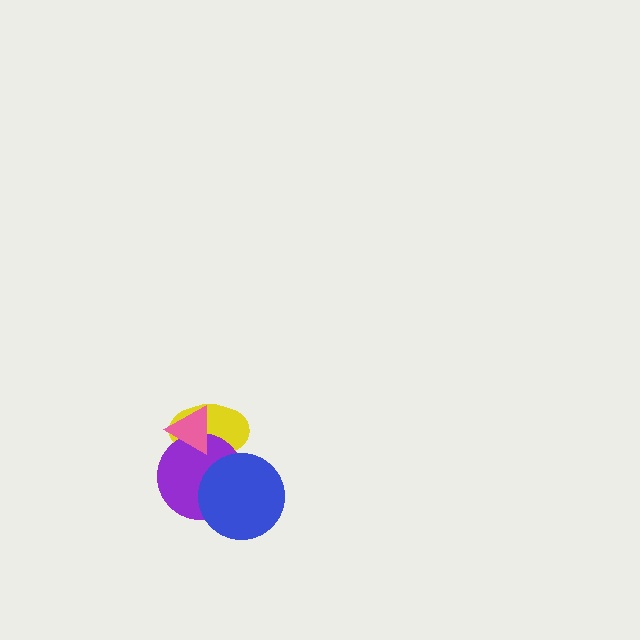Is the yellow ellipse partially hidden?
Yes, it is partially covered by another shape.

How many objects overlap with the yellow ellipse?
3 objects overlap with the yellow ellipse.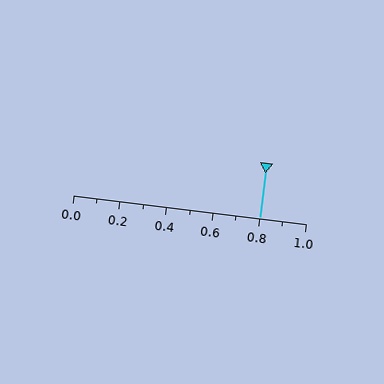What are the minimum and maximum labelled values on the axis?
The axis runs from 0.0 to 1.0.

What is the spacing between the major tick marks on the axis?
The major ticks are spaced 0.2 apart.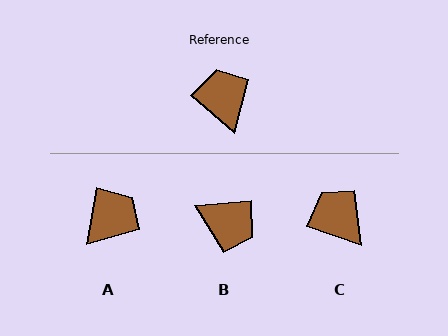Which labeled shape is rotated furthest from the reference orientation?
B, about 134 degrees away.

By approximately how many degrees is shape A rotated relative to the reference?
Approximately 59 degrees clockwise.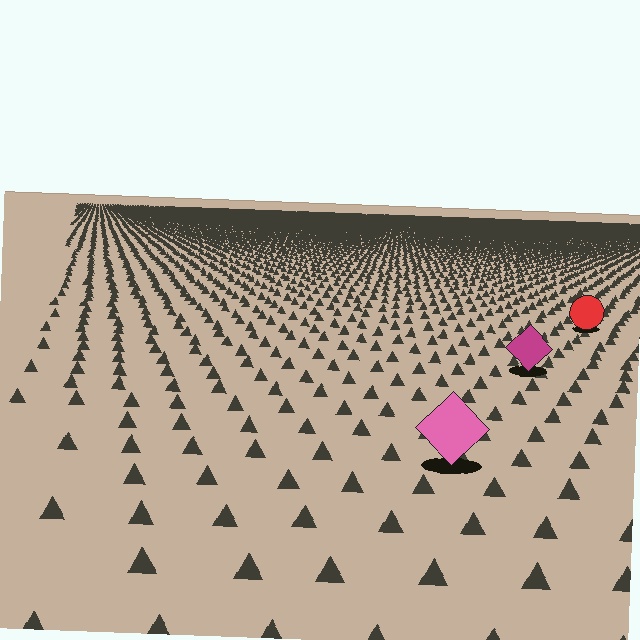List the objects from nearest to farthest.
From nearest to farthest: the pink diamond, the magenta diamond, the red circle.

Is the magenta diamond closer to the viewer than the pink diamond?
No. The pink diamond is closer — you can tell from the texture gradient: the ground texture is coarser near it.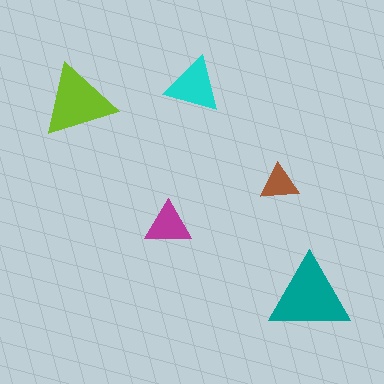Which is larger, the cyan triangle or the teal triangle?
The teal one.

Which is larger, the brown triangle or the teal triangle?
The teal one.